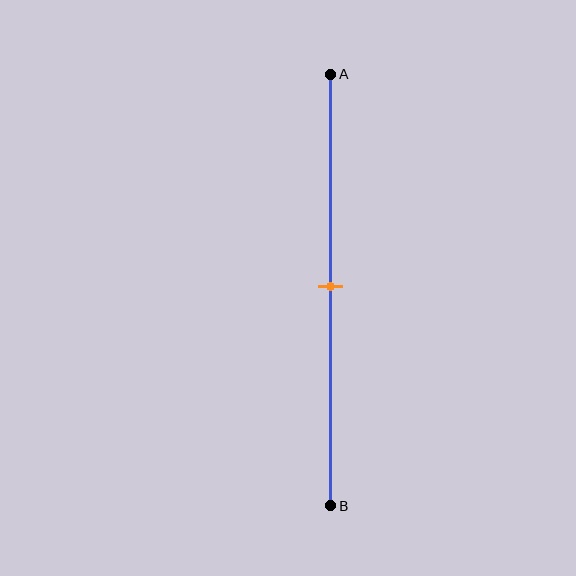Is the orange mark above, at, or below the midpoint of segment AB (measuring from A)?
The orange mark is approximately at the midpoint of segment AB.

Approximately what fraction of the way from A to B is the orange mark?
The orange mark is approximately 50% of the way from A to B.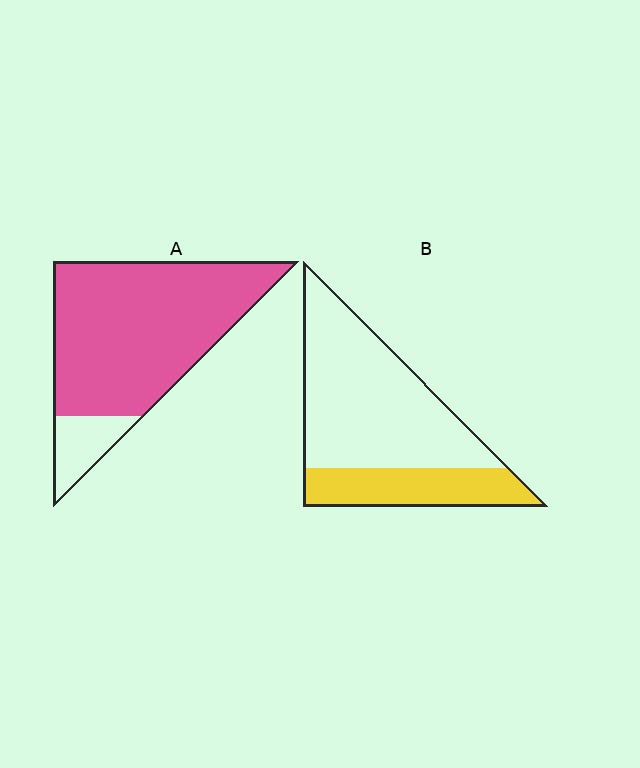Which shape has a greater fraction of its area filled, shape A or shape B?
Shape A.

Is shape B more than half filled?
No.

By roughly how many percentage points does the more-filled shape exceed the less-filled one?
By roughly 55 percentage points (A over B).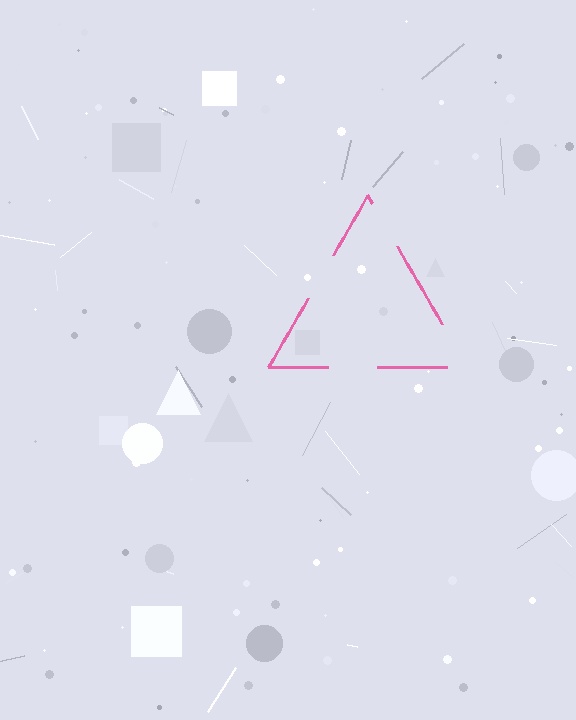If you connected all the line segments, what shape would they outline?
They would outline a triangle.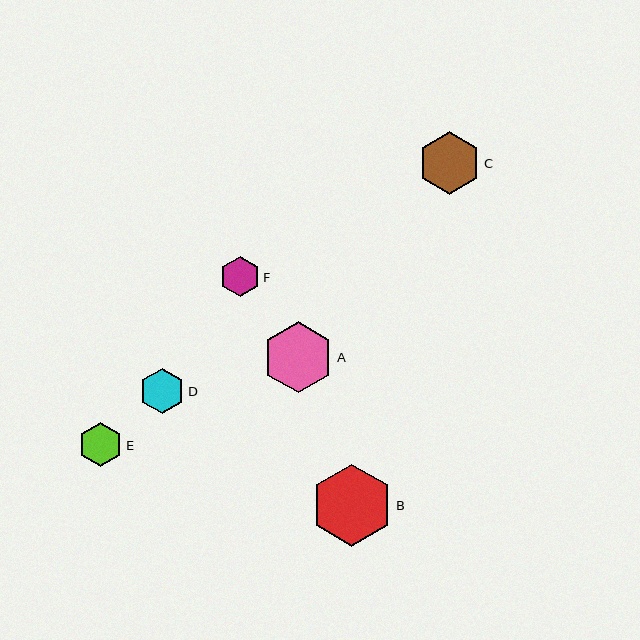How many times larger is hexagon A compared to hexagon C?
Hexagon A is approximately 1.1 times the size of hexagon C.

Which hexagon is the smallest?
Hexagon F is the smallest with a size of approximately 40 pixels.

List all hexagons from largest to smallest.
From largest to smallest: B, A, C, D, E, F.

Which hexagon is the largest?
Hexagon B is the largest with a size of approximately 82 pixels.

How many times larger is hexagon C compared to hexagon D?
Hexagon C is approximately 1.4 times the size of hexagon D.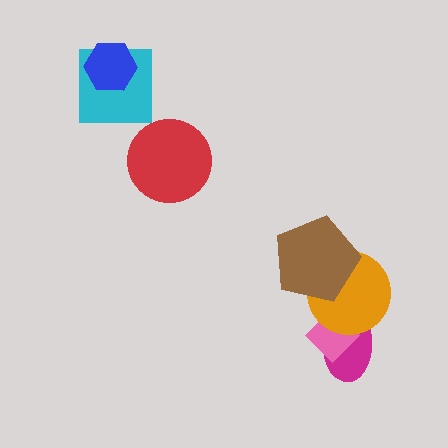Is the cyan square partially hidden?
Yes, it is partially covered by another shape.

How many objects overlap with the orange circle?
3 objects overlap with the orange circle.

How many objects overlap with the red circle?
0 objects overlap with the red circle.